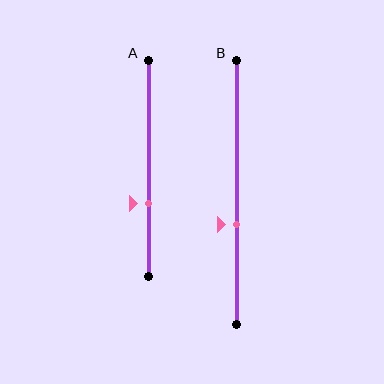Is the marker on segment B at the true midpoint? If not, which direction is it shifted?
No, the marker on segment B is shifted downward by about 12% of the segment length.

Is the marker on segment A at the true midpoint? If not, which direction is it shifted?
No, the marker on segment A is shifted downward by about 16% of the segment length.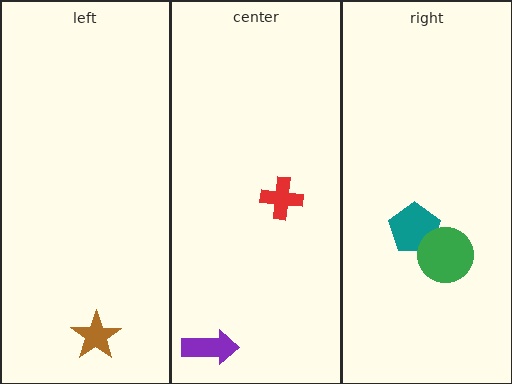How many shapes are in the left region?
1.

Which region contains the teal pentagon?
The right region.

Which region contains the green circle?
The right region.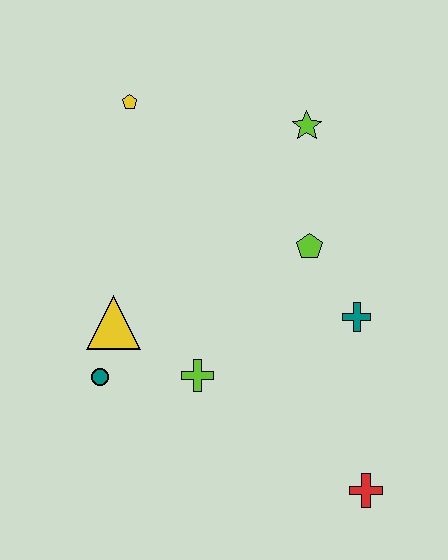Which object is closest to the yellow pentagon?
The lime star is closest to the yellow pentagon.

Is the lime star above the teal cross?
Yes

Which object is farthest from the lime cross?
The yellow pentagon is farthest from the lime cross.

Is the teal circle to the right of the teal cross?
No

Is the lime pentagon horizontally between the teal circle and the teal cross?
Yes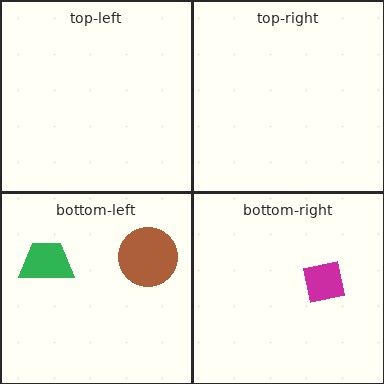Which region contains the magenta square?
The bottom-right region.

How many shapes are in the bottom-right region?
1.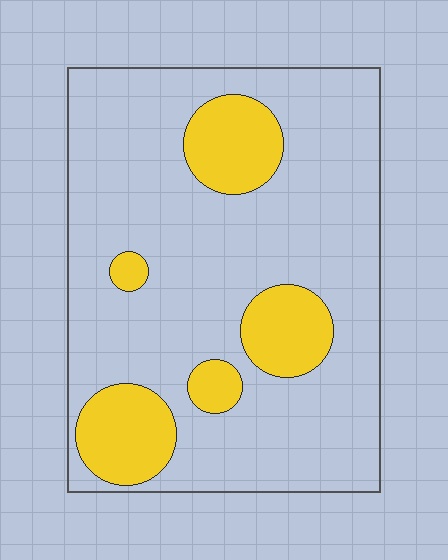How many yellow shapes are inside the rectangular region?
5.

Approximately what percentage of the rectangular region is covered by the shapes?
Approximately 20%.